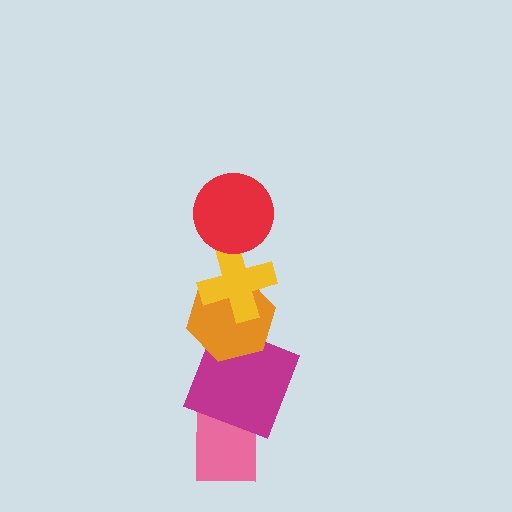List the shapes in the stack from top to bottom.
From top to bottom: the red circle, the yellow cross, the orange hexagon, the magenta square, the pink rectangle.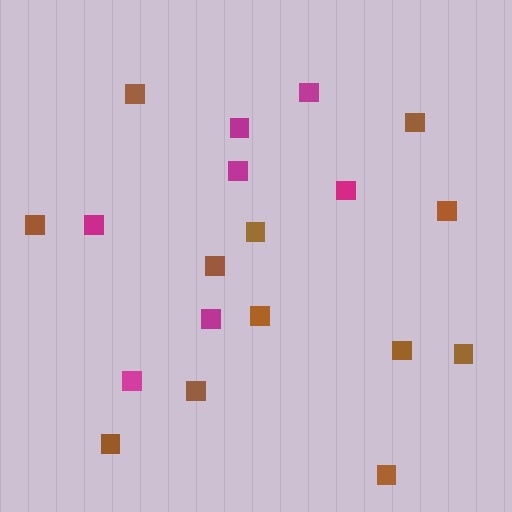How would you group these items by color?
There are 2 groups: one group of magenta squares (7) and one group of brown squares (12).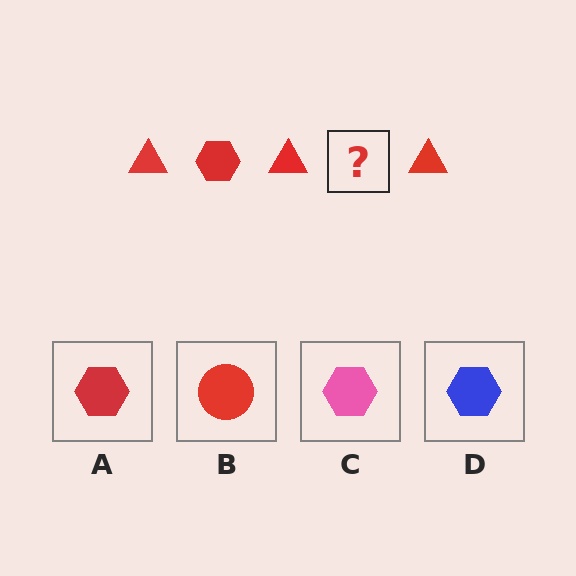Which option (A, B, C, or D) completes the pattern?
A.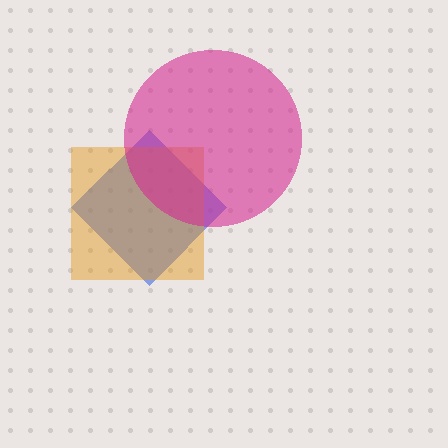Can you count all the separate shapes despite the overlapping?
Yes, there are 3 separate shapes.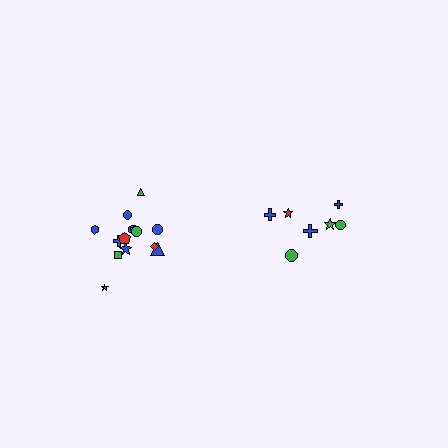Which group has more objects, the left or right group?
The left group.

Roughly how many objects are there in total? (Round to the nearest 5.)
Roughly 20 objects in total.